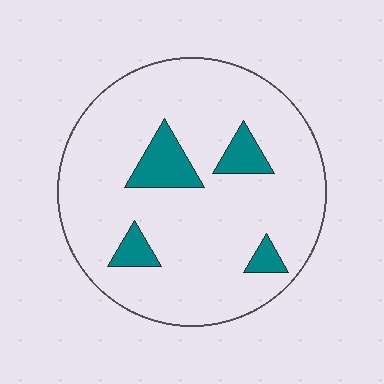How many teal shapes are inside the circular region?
4.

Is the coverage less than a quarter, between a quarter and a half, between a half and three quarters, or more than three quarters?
Less than a quarter.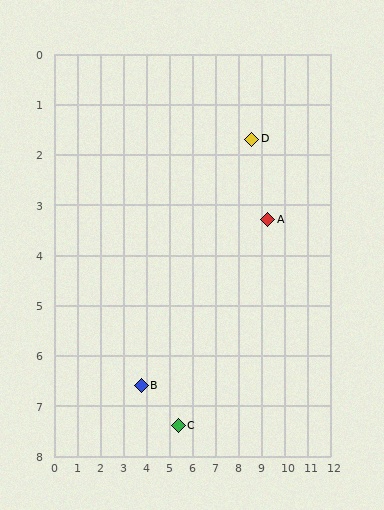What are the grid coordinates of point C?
Point C is at approximately (5.4, 7.4).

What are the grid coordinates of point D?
Point D is at approximately (8.6, 1.7).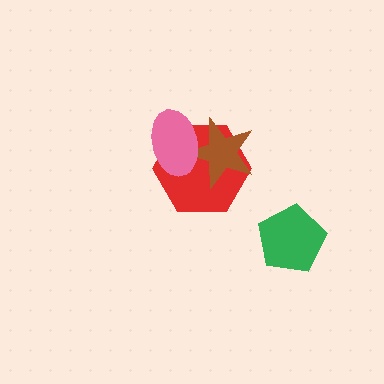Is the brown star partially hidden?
Yes, it is partially covered by another shape.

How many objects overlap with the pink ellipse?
2 objects overlap with the pink ellipse.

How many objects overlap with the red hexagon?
2 objects overlap with the red hexagon.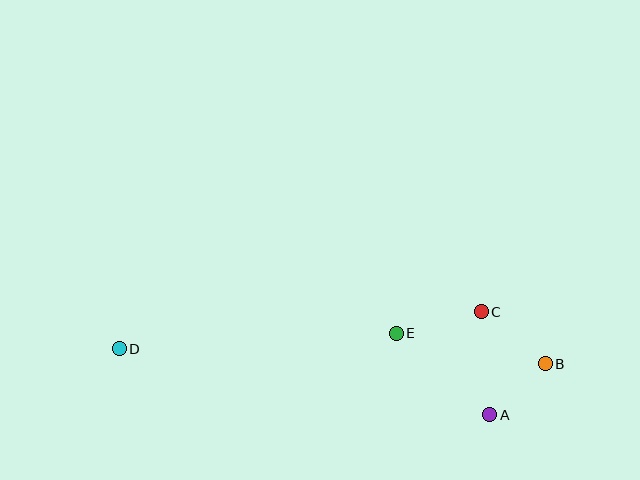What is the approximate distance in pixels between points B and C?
The distance between B and C is approximately 83 pixels.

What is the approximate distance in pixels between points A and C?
The distance between A and C is approximately 103 pixels.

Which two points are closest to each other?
Points A and B are closest to each other.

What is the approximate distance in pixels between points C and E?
The distance between C and E is approximately 87 pixels.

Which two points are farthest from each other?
Points B and D are farthest from each other.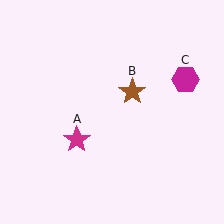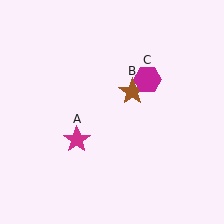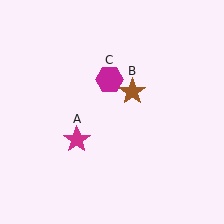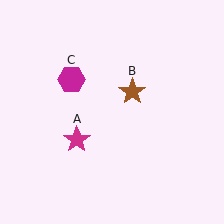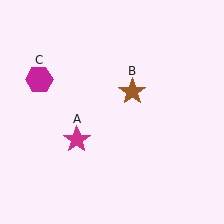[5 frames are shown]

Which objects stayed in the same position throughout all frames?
Magenta star (object A) and brown star (object B) remained stationary.